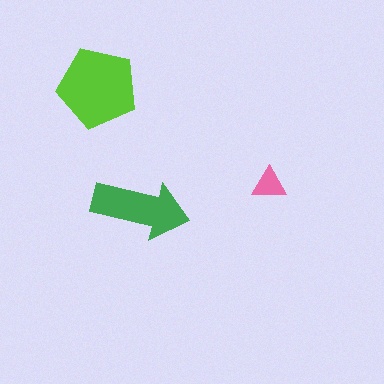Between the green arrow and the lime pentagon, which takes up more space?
The lime pentagon.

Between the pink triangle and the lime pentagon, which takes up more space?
The lime pentagon.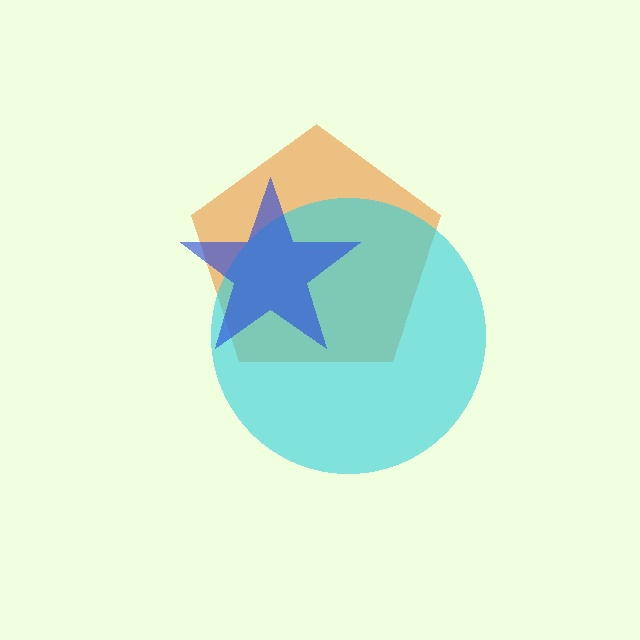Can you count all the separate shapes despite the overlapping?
Yes, there are 3 separate shapes.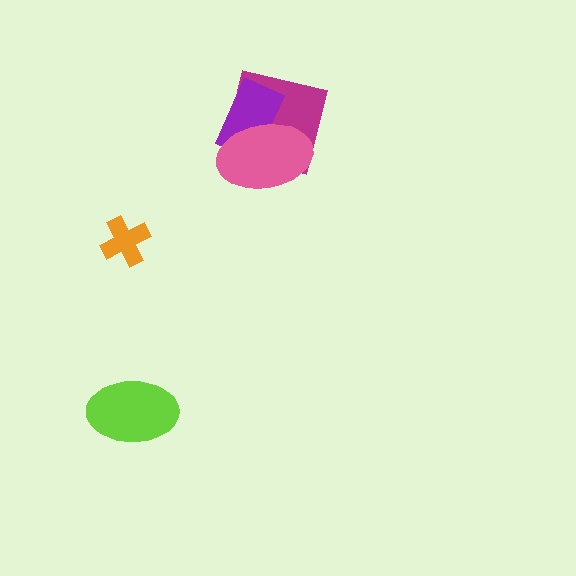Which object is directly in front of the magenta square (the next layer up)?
The purple rectangle is directly in front of the magenta square.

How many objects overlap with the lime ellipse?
0 objects overlap with the lime ellipse.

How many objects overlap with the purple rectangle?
2 objects overlap with the purple rectangle.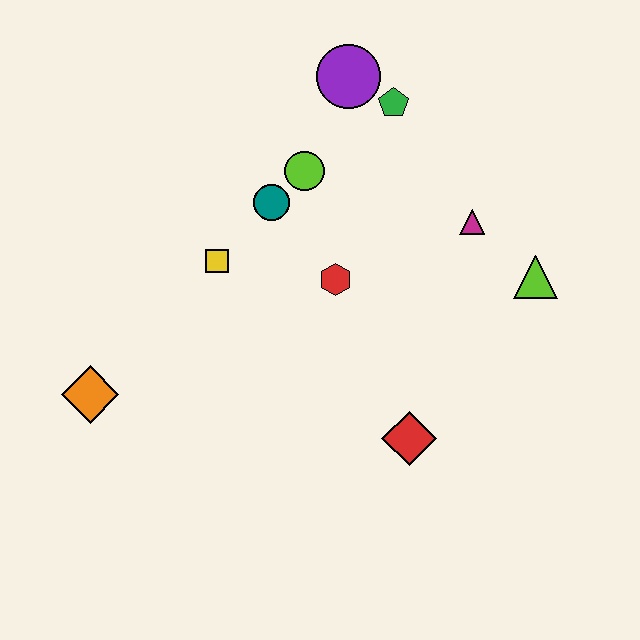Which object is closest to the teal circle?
The lime circle is closest to the teal circle.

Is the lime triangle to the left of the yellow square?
No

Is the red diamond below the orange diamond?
Yes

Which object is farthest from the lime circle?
The orange diamond is farthest from the lime circle.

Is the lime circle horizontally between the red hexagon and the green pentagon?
No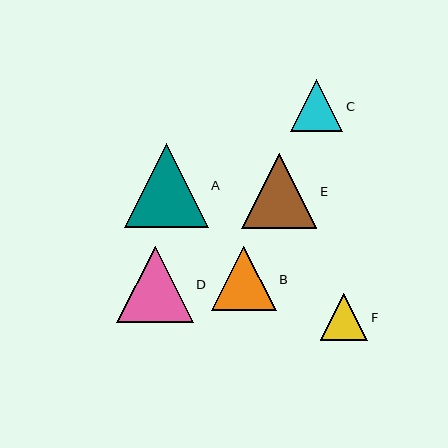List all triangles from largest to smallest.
From largest to smallest: A, D, E, B, C, F.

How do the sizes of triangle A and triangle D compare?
Triangle A and triangle D are approximately the same size.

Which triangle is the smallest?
Triangle F is the smallest with a size of approximately 47 pixels.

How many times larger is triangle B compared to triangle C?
Triangle B is approximately 1.2 times the size of triangle C.